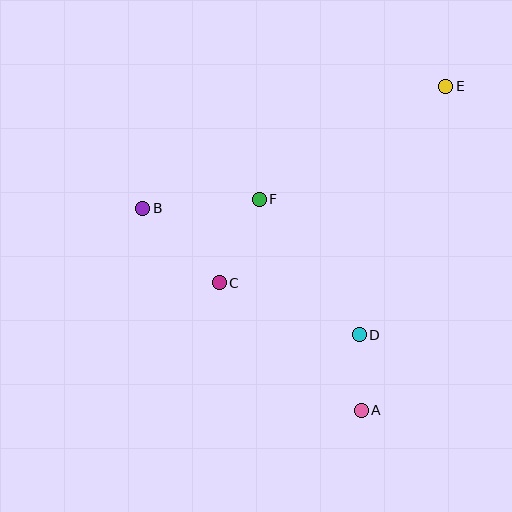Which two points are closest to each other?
Points A and D are closest to each other.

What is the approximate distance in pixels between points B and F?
The distance between B and F is approximately 117 pixels.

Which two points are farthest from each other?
Points A and E are farthest from each other.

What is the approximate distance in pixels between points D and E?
The distance between D and E is approximately 263 pixels.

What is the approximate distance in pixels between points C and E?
The distance between C and E is approximately 299 pixels.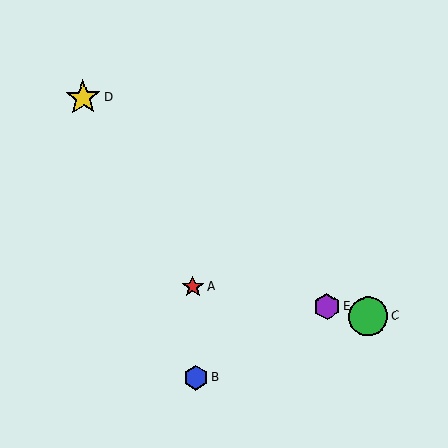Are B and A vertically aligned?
Yes, both are at x≈196.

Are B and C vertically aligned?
No, B is at x≈196 and C is at x≈368.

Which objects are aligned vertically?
Objects A, B are aligned vertically.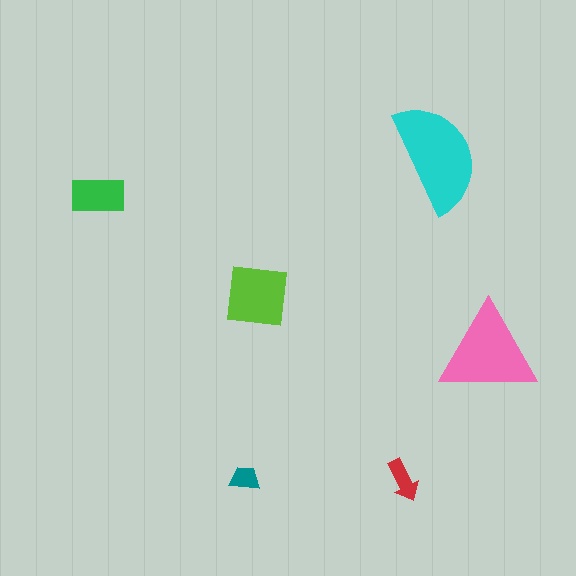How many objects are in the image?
There are 6 objects in the image.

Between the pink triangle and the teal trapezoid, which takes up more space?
The pink triangle.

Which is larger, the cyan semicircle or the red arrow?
The cyan semicircle.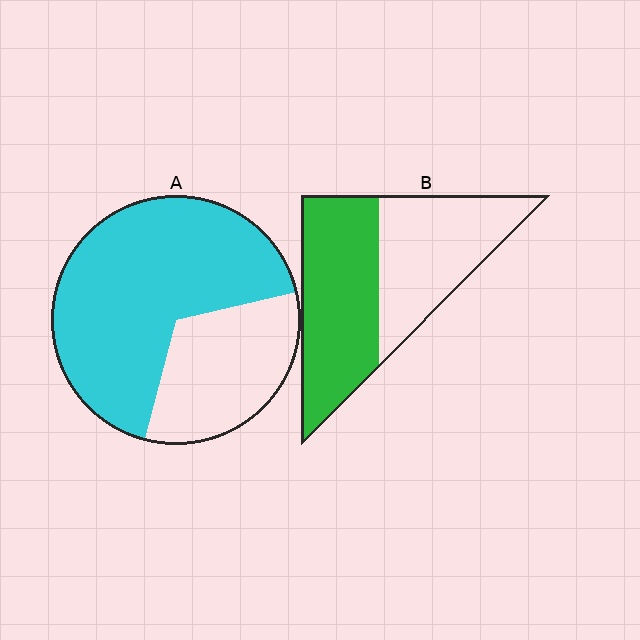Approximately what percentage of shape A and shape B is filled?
A is approximately 65% and B is approximately 55%.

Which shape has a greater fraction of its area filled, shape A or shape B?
Shape A.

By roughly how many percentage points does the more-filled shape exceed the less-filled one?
By roughly 15 percentage points (A over B).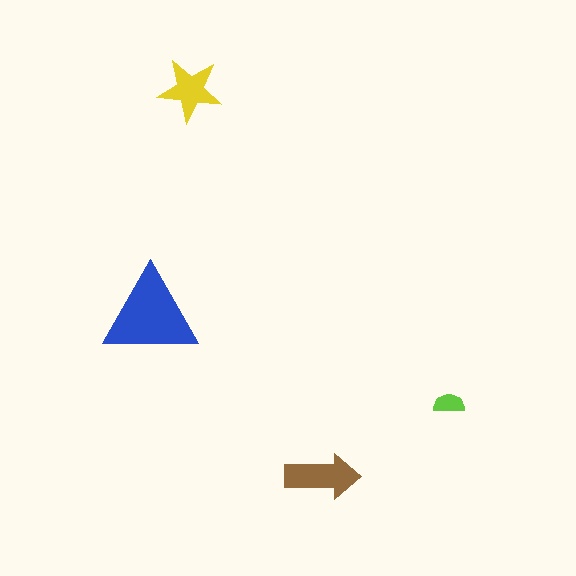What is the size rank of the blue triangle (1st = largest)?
1st.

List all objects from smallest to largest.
The lime semicircle, the yellow star, the brown arrow, the blue triangle.